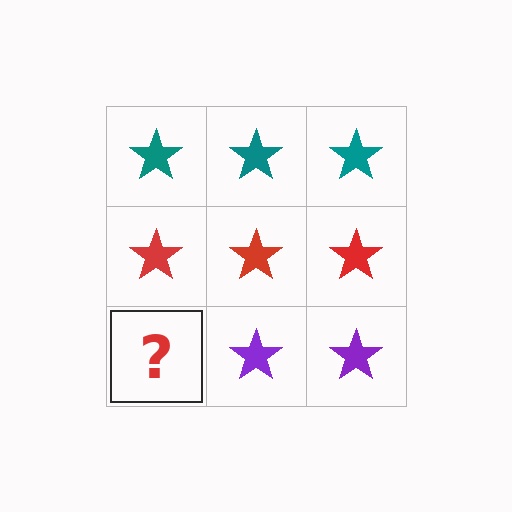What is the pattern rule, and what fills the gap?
The rule is that each row has a consistent color. The gap should be filled with a purple star.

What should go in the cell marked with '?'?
The missing cell should contain a purple star.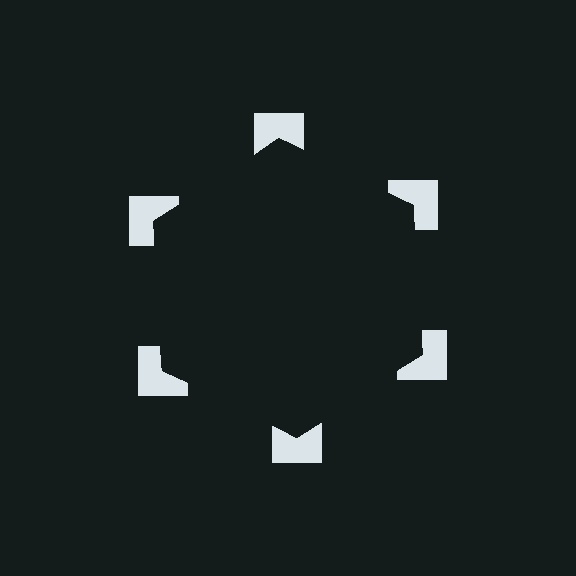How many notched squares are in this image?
There are 6 — one at each vertex of the illusory hexagon.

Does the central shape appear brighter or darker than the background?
It typically appears slightly darker than the background, even though no actual brightness change is drawn.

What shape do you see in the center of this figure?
An illusory hexagon — its edges are inferred from the aligned wedge cuts in the notched squares, not physically drawn.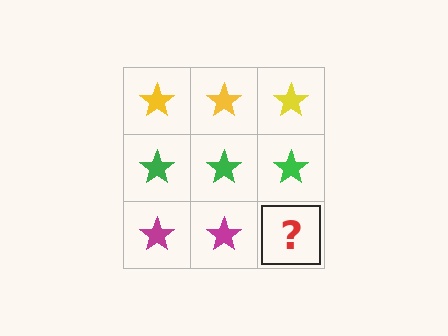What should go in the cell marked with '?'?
The missing cell should contain a magenta star.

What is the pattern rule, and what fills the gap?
The rule is that each row has a consistent color. The gap should be filled with a magenta star.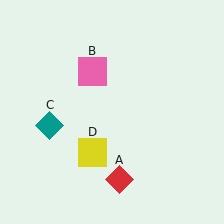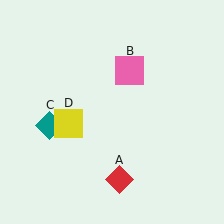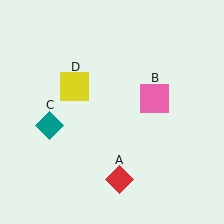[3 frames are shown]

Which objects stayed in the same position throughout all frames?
Red diamond (object A) and teal diamond (object C) remained stationary.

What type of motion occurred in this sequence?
The pink square (object B), yellow square (object D) rotated clockwise around the center of the scene.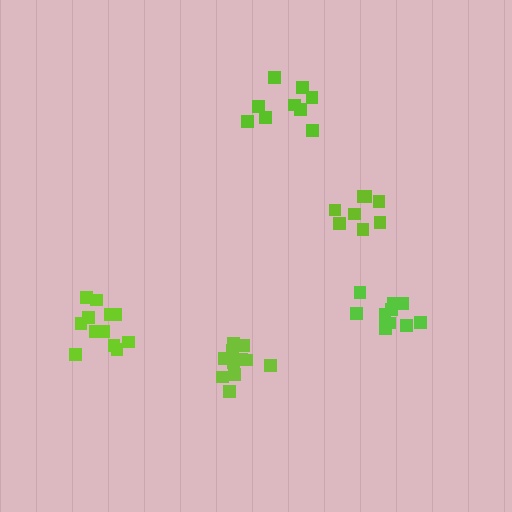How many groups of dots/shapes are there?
There are 5 groups.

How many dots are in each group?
Group 1: 12 dots, Group 2: 11 dots, Group 3: 11 dots, Group 4: 8 dots, Group 5: 9 dots (51 total).